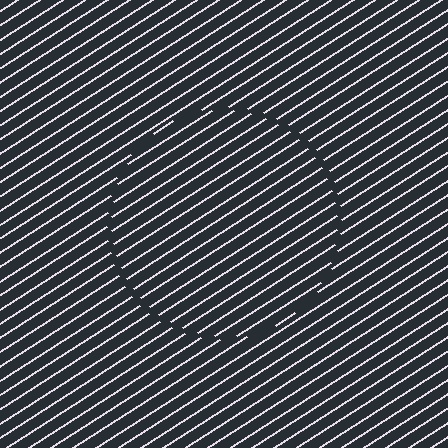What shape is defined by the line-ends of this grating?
An illusory circle. The interior of the shape contains the same grating, shifted by half a period — the contour is defined by the phase discontinuity where line-ends from the inner and outer gratings abut.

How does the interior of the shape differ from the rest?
The interior of the shape contains the same grating, shifted by half a period — the contour is defined by the phase discontinuity where line-ends from the inner and outer gratings abut.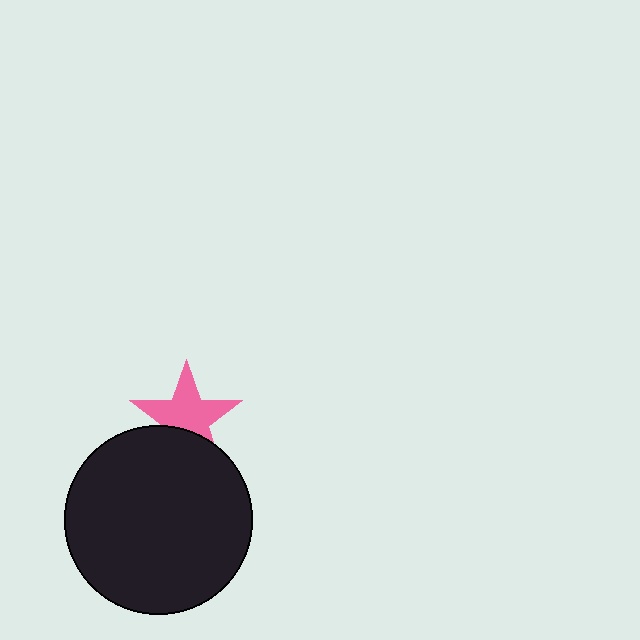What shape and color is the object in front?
The object in front is a black circle.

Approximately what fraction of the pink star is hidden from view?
Roughly 31% of the pink star is hidden behind the black circle.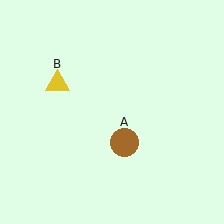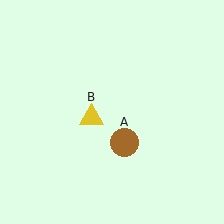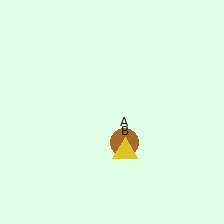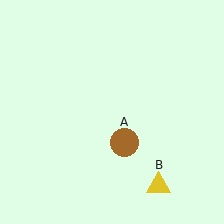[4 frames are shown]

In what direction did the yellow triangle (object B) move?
The yellow triangle (object B) moved down and to the right.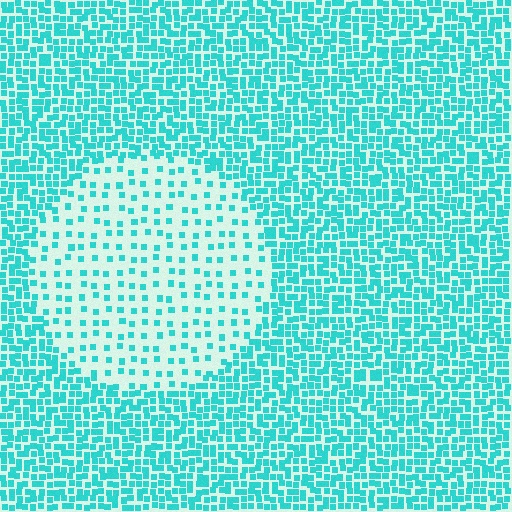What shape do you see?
I see a circle.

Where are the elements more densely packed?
The elements are more densely packed outside the circle boundary.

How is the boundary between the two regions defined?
The boundary is defined by a change in element density (approximately 2.8x ratio). All elements are the same color, size, and shape.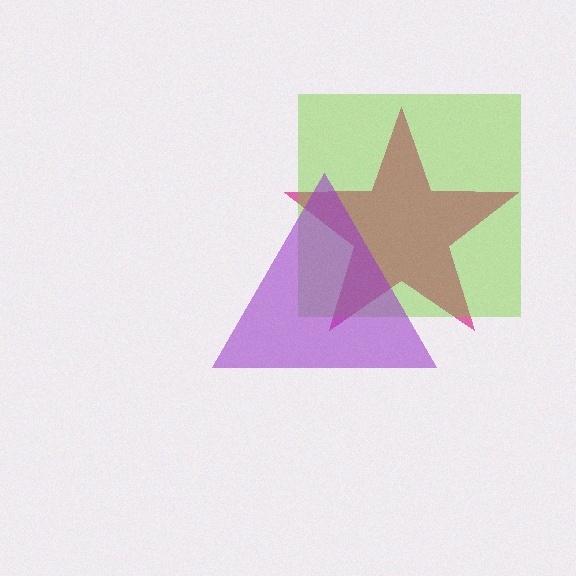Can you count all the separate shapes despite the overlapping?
Yes, there are 3 separate shapes.